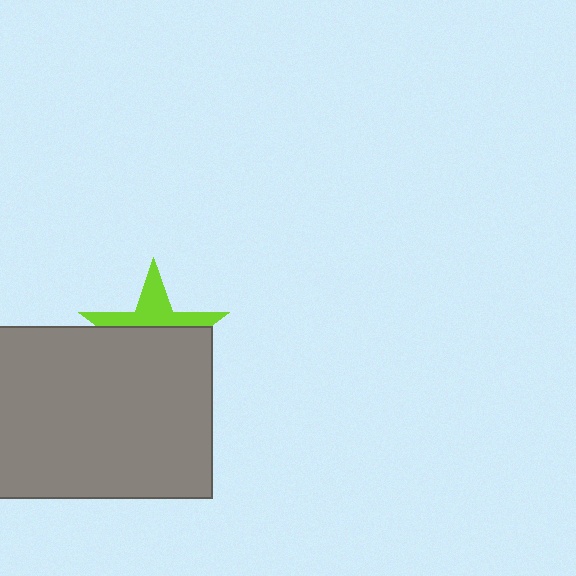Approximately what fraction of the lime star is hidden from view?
Roughly 61% of the lime star is hidden behind the gray rectangle.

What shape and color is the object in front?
The object in front is a gray rectangle.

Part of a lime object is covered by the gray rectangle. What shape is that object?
It is a star.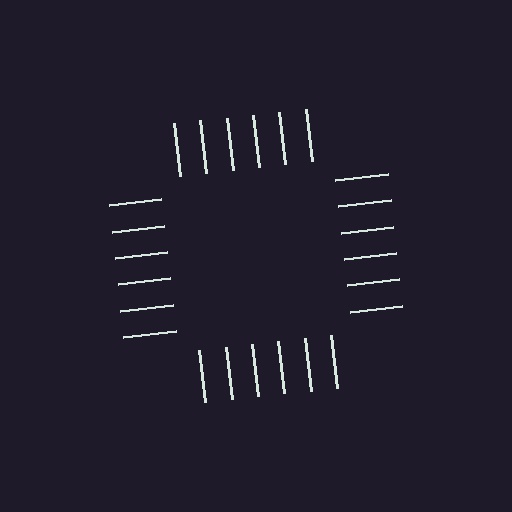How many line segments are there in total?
24 — 6 along each of the 4 edges.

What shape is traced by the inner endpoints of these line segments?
An illusory square — the line segments terminate on its edges but no continuous stroke is drawn.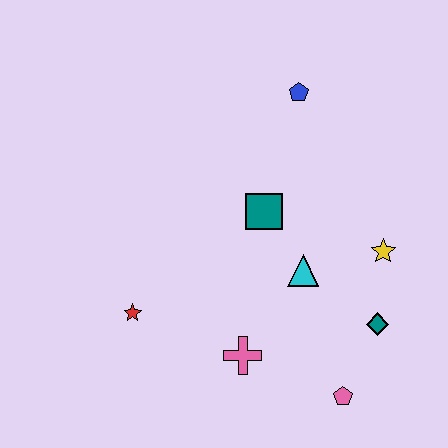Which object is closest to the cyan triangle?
The teal square is closest to the cyan triangle.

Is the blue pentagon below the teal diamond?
No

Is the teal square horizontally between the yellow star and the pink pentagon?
No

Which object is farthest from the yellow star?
The red star is farthest from the yellow star.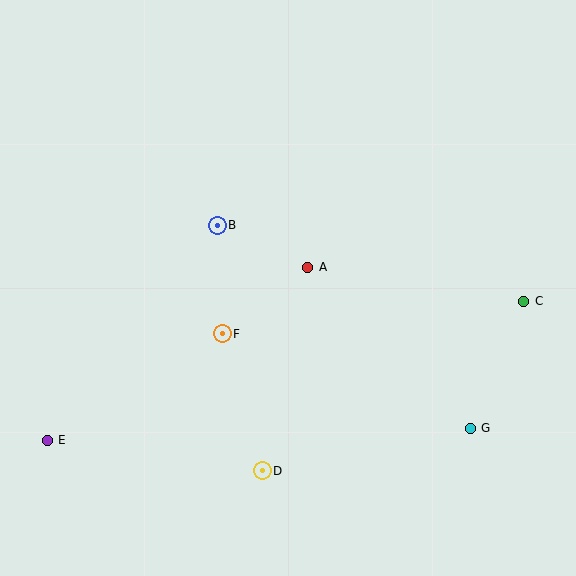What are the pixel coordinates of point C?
Point C is at (524, 301).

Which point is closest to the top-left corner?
Point B is closest to the top-left corner.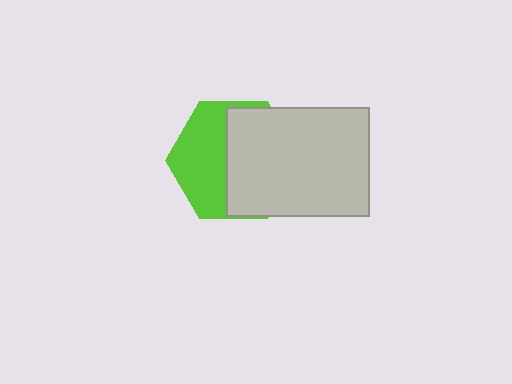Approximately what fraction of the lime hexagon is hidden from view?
Roughly 55% of the lime hexagon is hidden behind the light gray rectangle.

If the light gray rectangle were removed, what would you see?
You would see the complete lime hexagon.